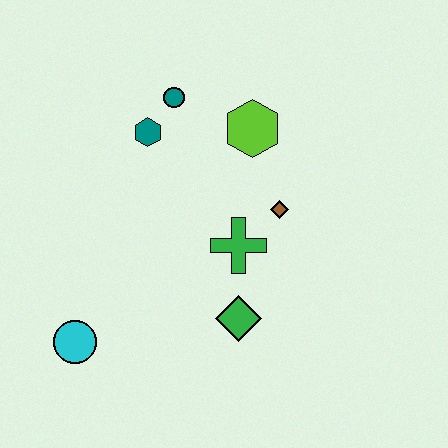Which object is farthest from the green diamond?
The teal circle is farthest from the green diamond.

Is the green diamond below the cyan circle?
No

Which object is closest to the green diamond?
The green cross is closest to the green diamond.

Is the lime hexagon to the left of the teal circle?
No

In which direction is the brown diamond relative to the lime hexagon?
The brown diamond is below the lime hexagon.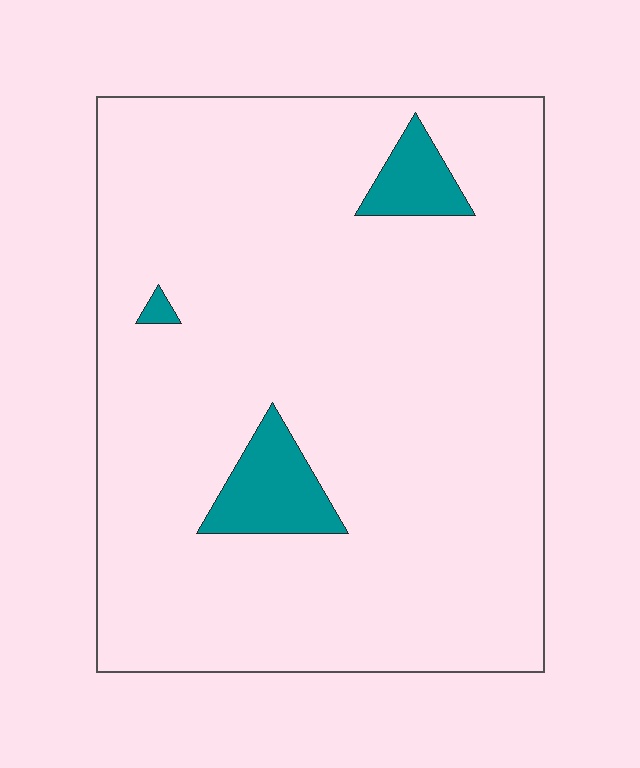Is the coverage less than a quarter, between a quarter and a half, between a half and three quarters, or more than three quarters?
Less than a quarter.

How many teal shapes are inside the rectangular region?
3.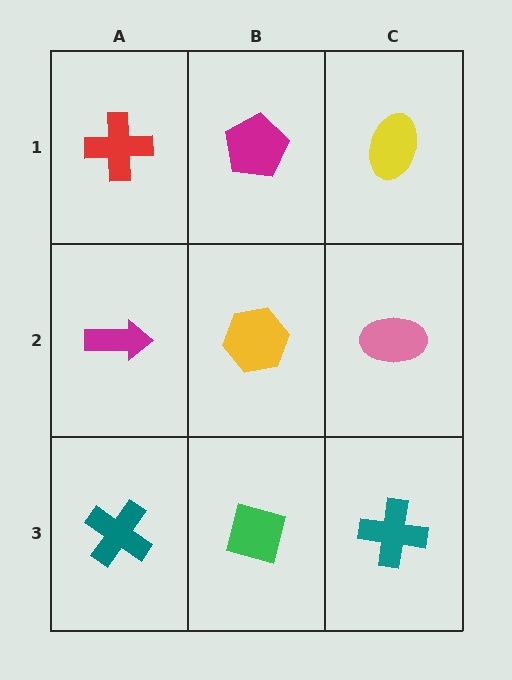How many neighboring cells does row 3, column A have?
2.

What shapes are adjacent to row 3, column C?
A pink ellipse (row 2, column C), a green diamond (row 3, column B).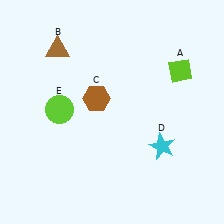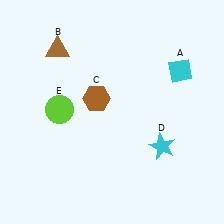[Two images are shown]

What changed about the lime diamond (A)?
In Image 1, A is lime. In Image 2, it changed to cyan.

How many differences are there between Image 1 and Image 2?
There is 1 difference between the two images.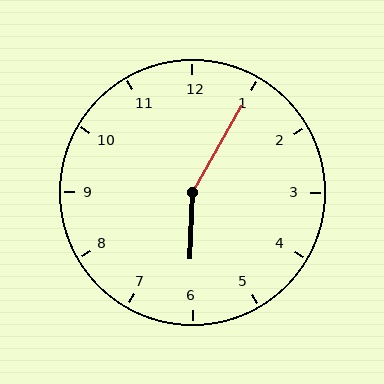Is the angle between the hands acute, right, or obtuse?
It is obtuse.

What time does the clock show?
6:05.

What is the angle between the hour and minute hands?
Approximately 152 degrees.